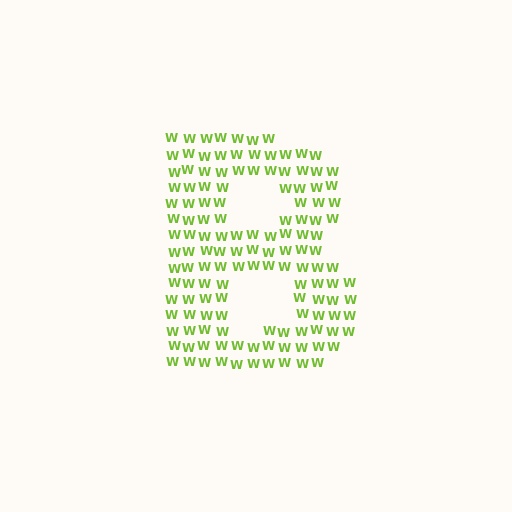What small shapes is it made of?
It is made of small letter W's.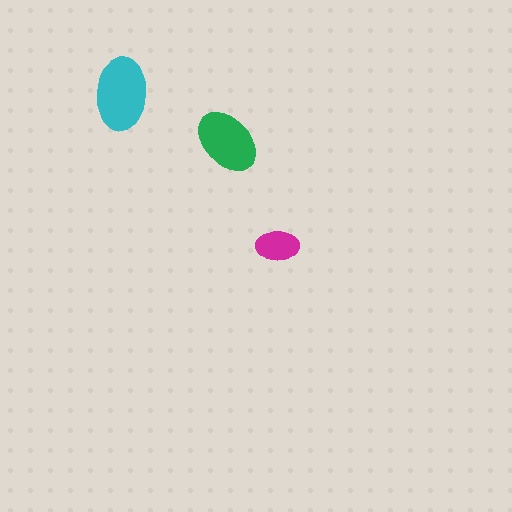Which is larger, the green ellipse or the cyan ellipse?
The cyan one.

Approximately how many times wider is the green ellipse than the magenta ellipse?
About 1.5 times wider.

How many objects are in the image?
There are 3 objects in the image.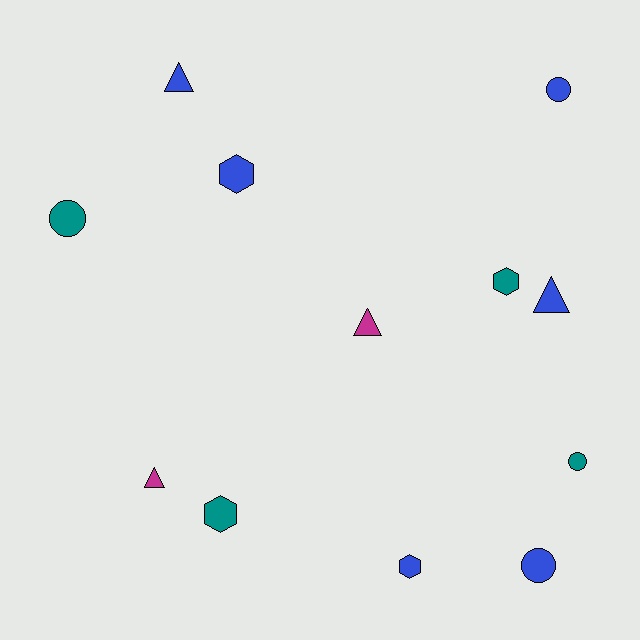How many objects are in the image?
There are 12 objects.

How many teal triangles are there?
There are no teal triangles.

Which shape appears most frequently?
Circle, with 4 objects.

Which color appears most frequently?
Blue, with 6 objects.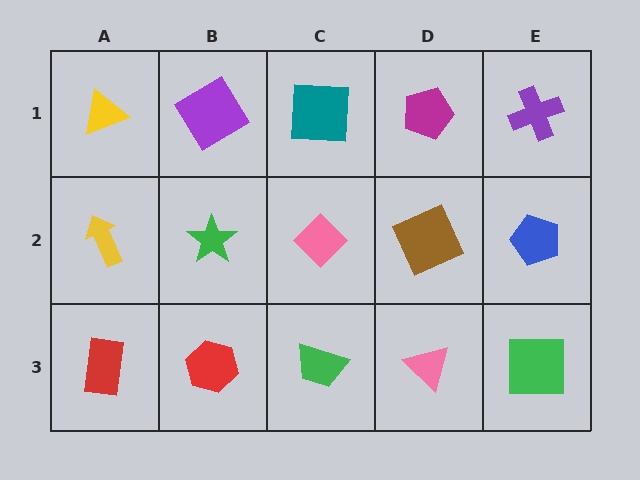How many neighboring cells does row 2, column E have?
3.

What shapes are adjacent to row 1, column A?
A yellow arrow (row 2, column A), a purple diamond (row 1, column B).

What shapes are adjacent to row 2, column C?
A teal square (row 1, column C), a green trapezoid (row 3, column C), a green star (row 2, column B), a brown square (row 2, column D).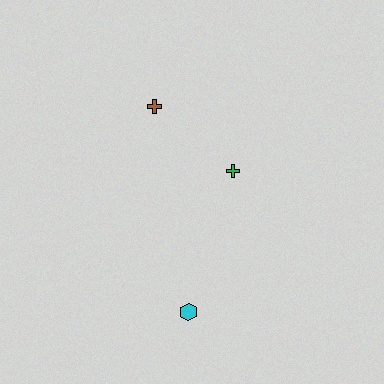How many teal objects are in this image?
There are no teal objects.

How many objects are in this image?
There are 3 objects.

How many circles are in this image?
There are no circles.